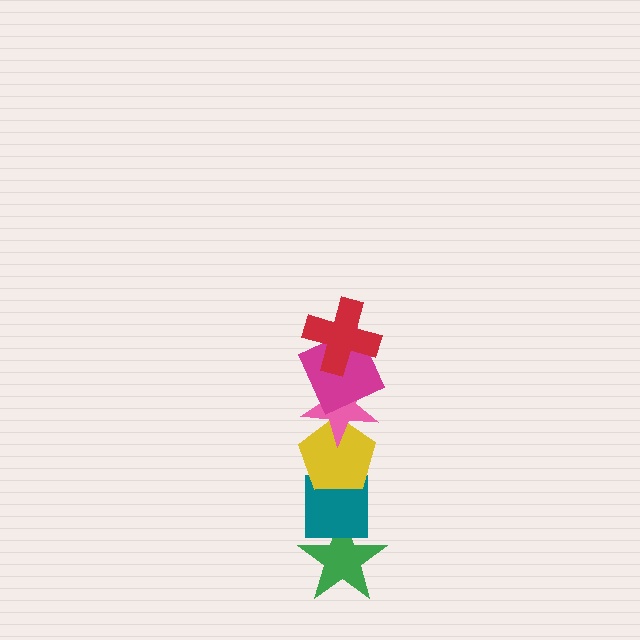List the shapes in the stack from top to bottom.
From top to bottom: the red cross, the magenta square, the pink star, the yellow pentagon, the teal square, the green star.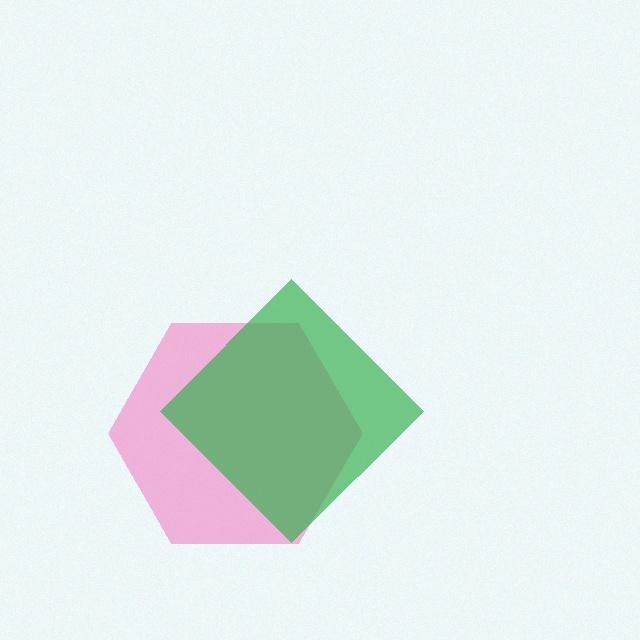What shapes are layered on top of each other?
The layered shapes are: a pink hexagon, a green diamond.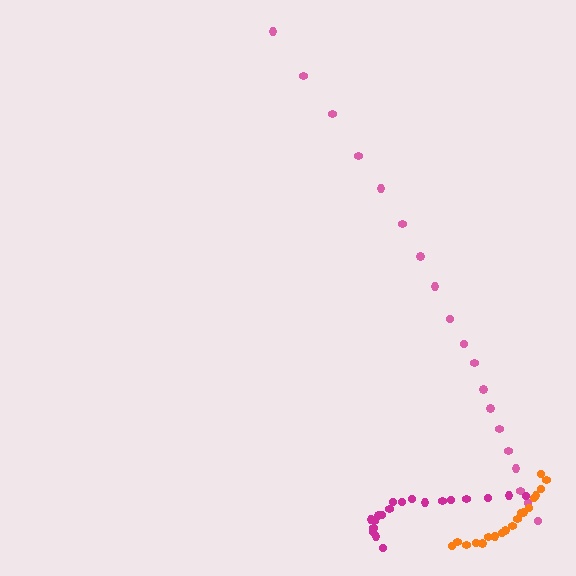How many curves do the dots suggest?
There are 3 distinct paths.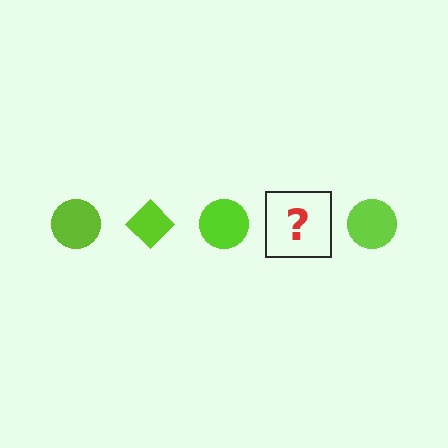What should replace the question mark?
The question mark should be replaced with a lime diamond.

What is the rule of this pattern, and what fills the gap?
The rule is that the pattern cycles through circle, diamond shapes in lime. The gap should be filled with a lime diamond.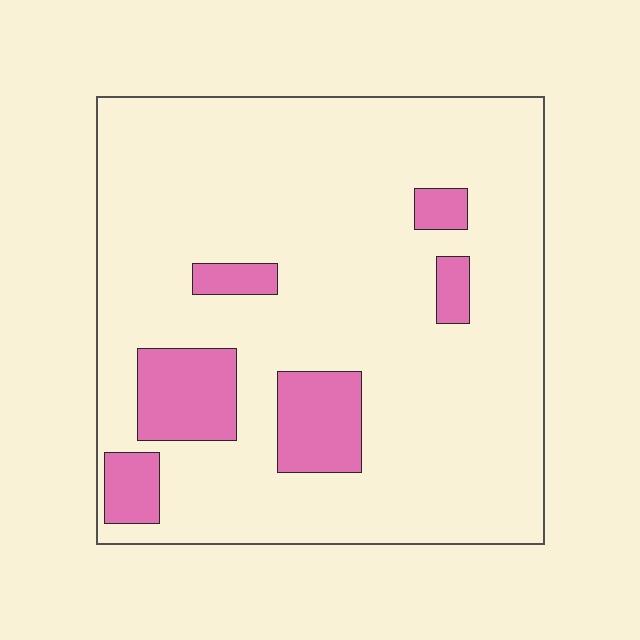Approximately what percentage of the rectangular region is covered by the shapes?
Approximately 15%.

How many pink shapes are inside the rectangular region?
6.